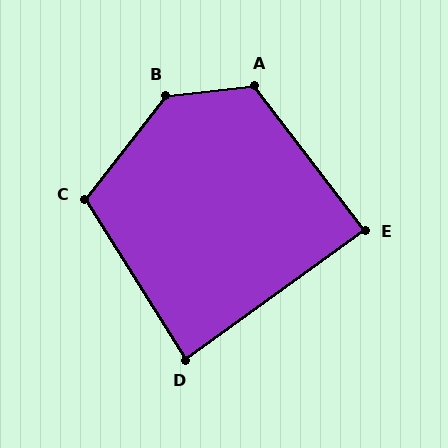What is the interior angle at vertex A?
Approximately 121 degrees (obtuse).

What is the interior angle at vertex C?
Approximately 110 degrees (obtuse).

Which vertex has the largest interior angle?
B, at approximately 134 degrees.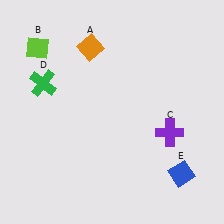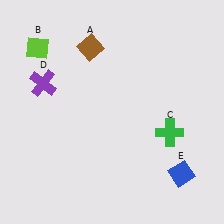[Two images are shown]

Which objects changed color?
A changed from orange to brown. C changed from purple to green. D changed from green to purple.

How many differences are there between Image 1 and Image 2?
There are 3 differences between the two images.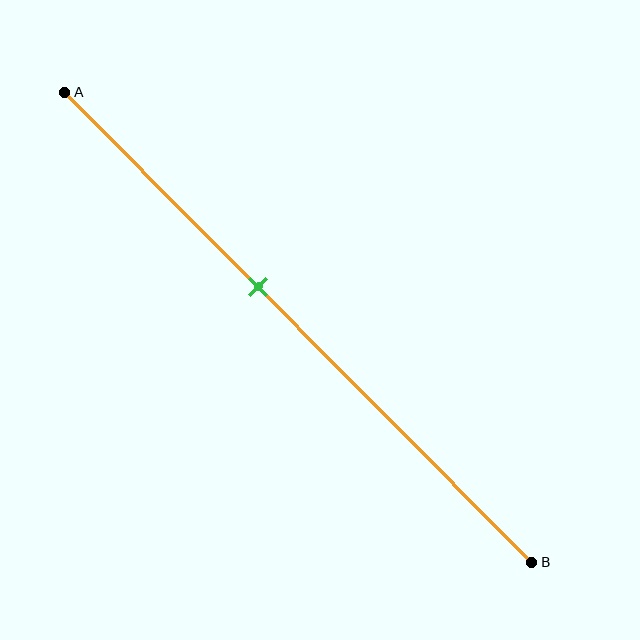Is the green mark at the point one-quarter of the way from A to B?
No, the mark is at about 40% from A, not at the 25% one-quarter point.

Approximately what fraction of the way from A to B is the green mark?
The green mark is approximately 40% of the way from A to B.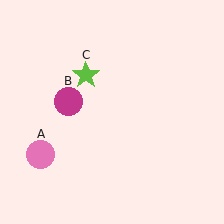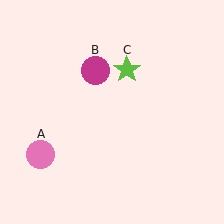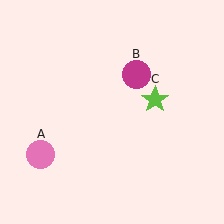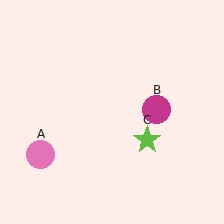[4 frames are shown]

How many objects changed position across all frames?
2 objects changed position: magenta circle (object B), lime star (object C).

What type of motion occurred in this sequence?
The magenta circle (object B), lime star (object C) rotated clockwise around the center of the scene.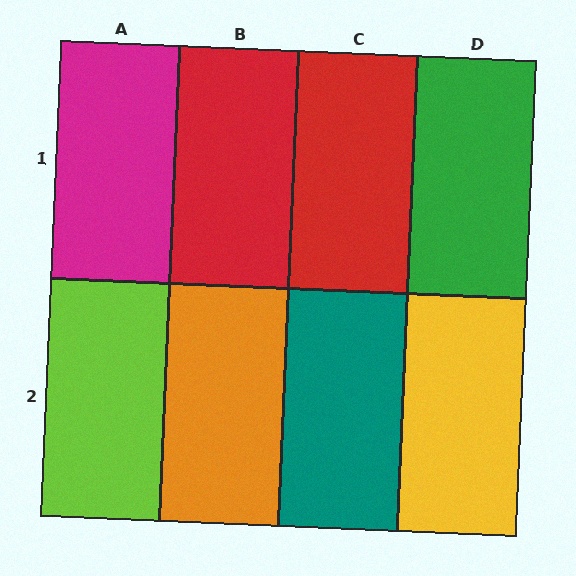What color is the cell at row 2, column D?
Yellow.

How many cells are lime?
1 cell is lime.